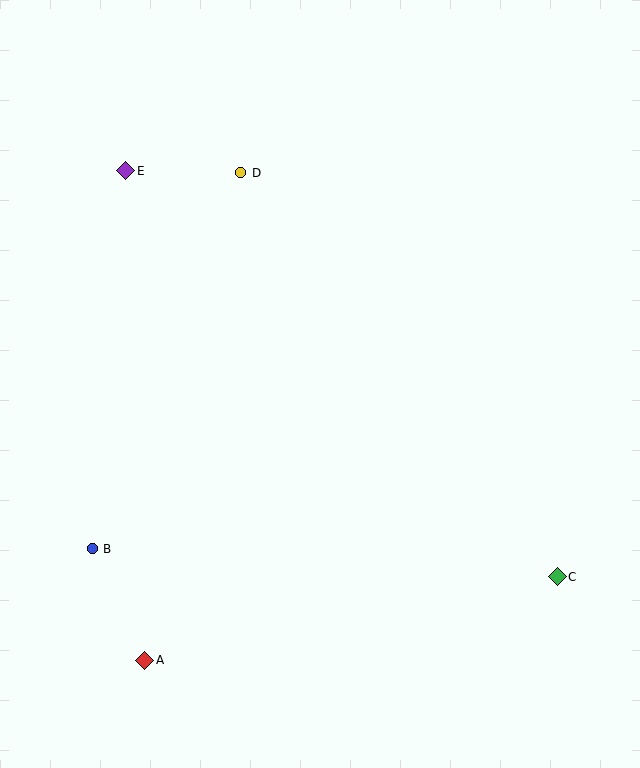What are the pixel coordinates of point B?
Point B is at (92, 549).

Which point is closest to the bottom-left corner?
Point A is closest to the bottom-left corner.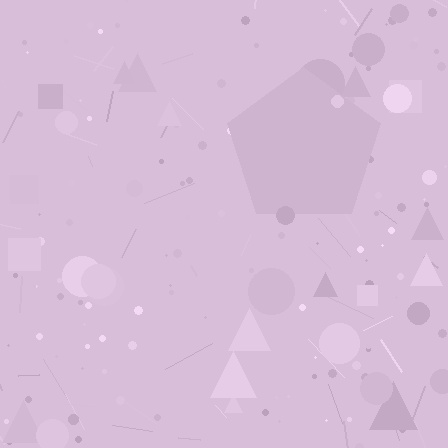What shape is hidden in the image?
A pentagon is hidden in the image.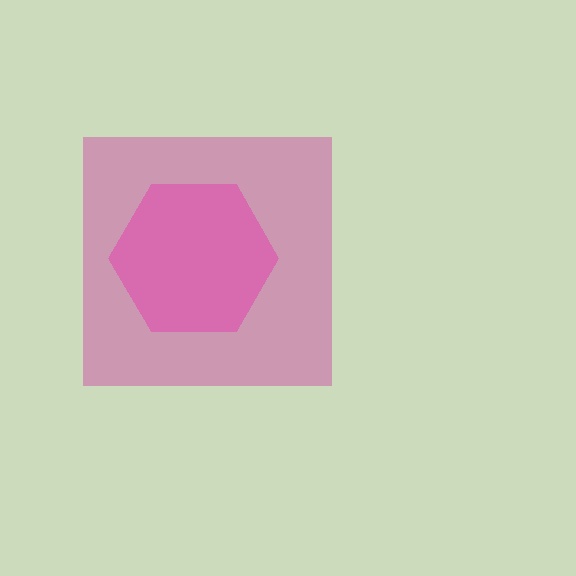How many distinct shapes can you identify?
There are 2 distinct shapes: a pink hexagon, a magenta square.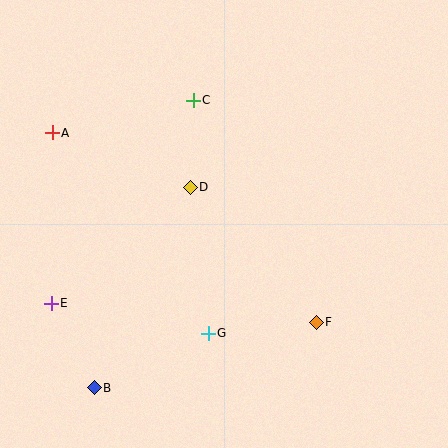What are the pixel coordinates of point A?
Point A is at (52, 133).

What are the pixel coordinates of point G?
Point G is at (208, 333).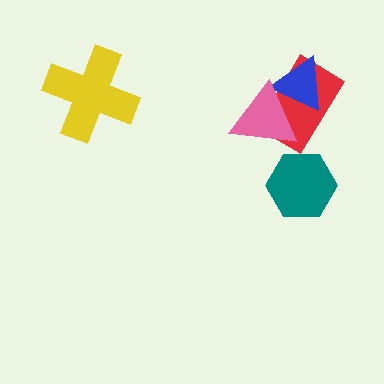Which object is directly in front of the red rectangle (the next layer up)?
The blue triangle is directly in front of the red rectangle.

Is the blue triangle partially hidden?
Yes, it is partially covered by another shape.